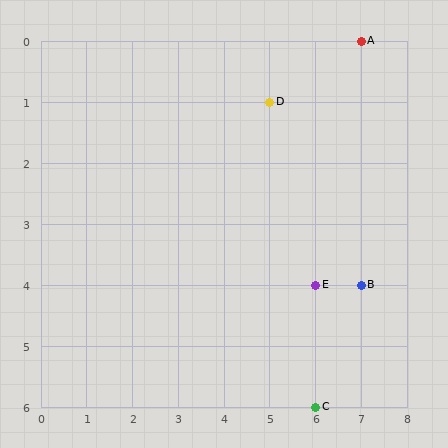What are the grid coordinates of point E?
Point E is at grid coordinates (6, 4).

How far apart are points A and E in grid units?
Points A and E are 1 column and 4 rows apart (about 4.1 grid units diagonally).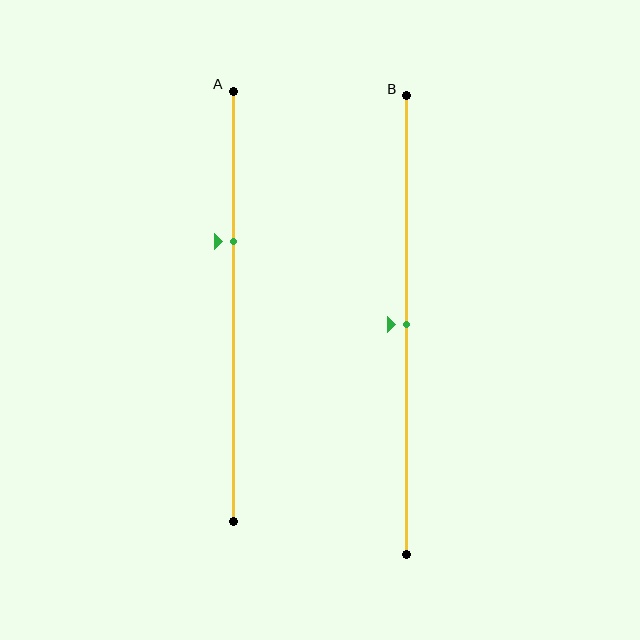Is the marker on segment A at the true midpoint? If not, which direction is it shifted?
No, the marker on segment A is shifted upward by about 15% of the segment length.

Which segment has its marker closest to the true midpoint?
Segment B has its marker closest to the true midpoint.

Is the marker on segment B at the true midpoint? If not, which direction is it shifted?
Yes, the marker on segment B is at the true midpoint.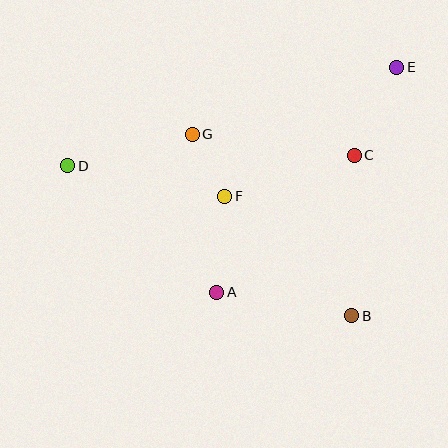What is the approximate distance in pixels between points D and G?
The distance between D and G is approximately 129 pixels.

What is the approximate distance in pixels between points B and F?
The distance between B and F is approximately 175 pixels.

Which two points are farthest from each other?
Points D and E are farthest from each other.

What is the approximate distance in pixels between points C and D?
The distance between C and D is approximately 287 pixels.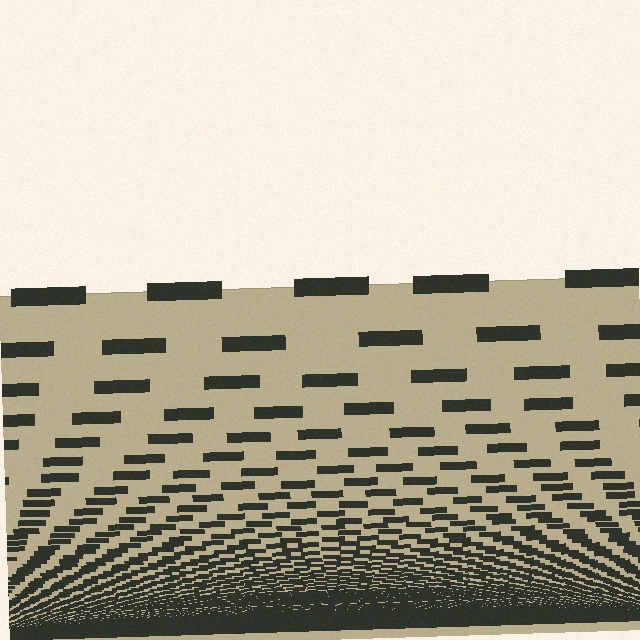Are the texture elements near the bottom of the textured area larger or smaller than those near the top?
Smaller. The gradient is inverted — elements near the bottom are smaller and denser.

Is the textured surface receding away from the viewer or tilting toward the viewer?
The surface appears to tilt toward the viewer. Texture elements get larger and sparser toward the top.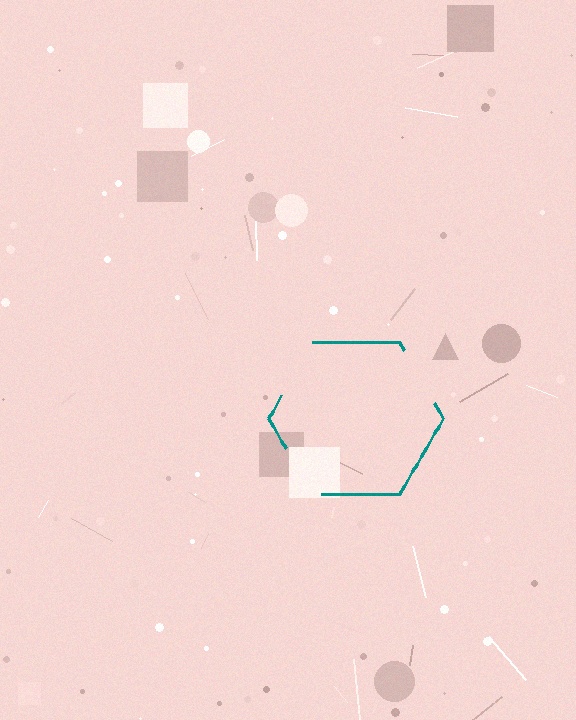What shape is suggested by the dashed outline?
The dashed outline suggests a hexagon.